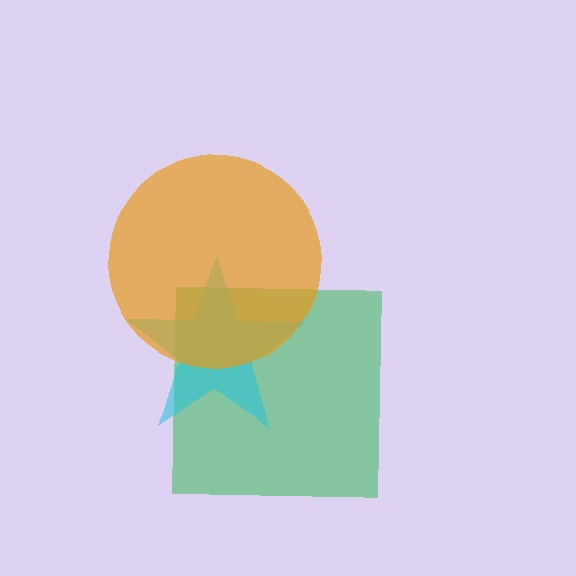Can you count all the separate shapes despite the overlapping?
Yes, there are 3 separate shapes.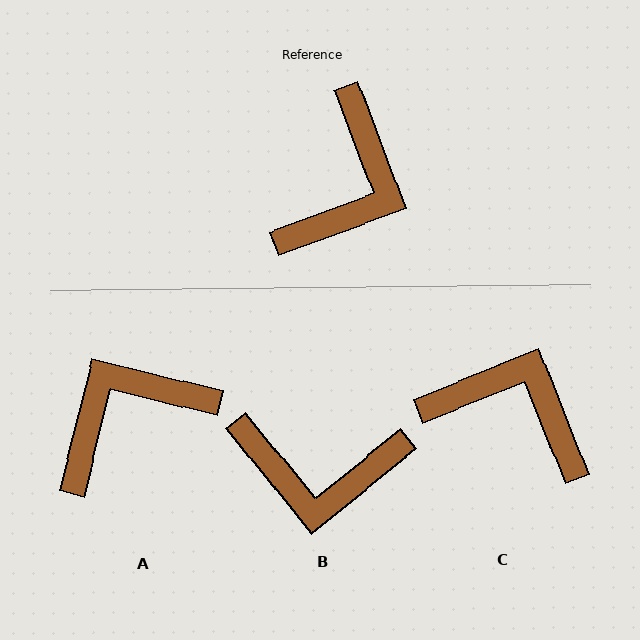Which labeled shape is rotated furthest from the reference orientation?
A, about 145 degrees away.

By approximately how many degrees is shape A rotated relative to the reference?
Approximately 145 degrees counter-clockwise.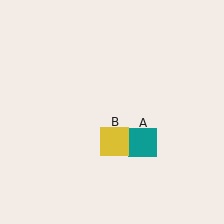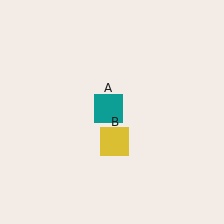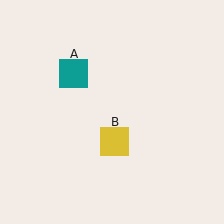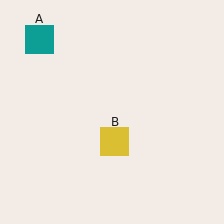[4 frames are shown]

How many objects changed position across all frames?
1 object changed position: teal square (object A).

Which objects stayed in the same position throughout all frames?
Yellow square (object B) remained stationary.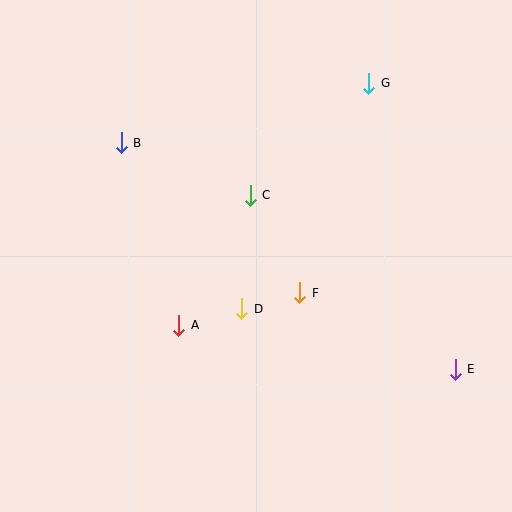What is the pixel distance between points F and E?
The distance between F and E is 173 pixels.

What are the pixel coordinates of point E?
Point E is at (455, 369).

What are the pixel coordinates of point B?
Point B is at (121, 143).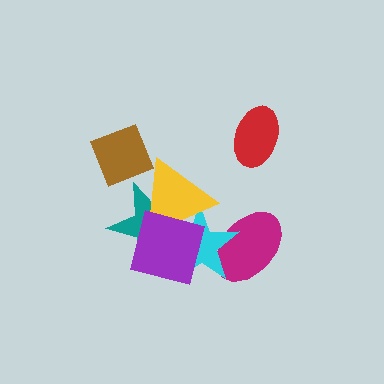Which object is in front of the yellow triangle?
The purple square is in front of the yellow triangle.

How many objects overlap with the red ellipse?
0 objects overlap with the red ellipse.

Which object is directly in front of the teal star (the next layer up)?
The yellow triangle is directly in front of the teal star.